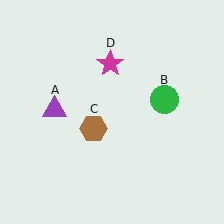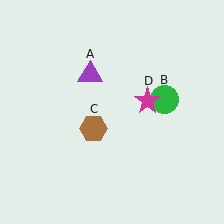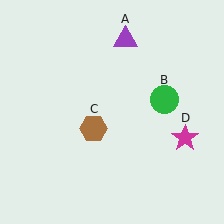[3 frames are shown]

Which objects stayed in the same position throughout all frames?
Green circle (object B) and brown hexagon (object C) remained stationary.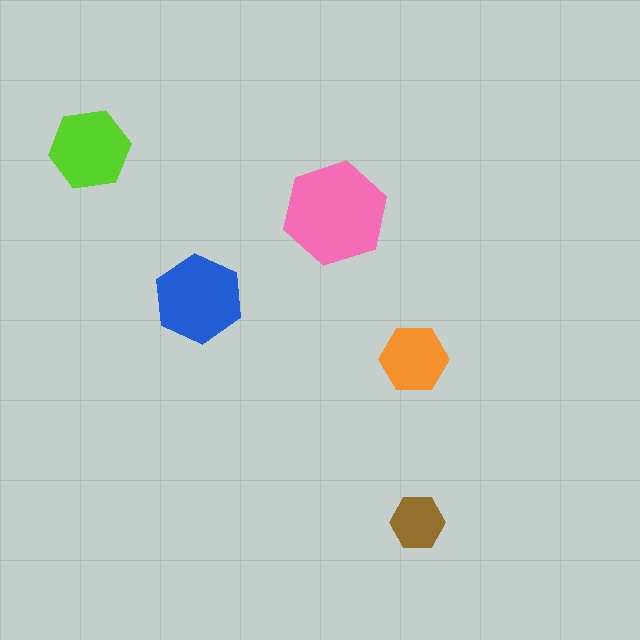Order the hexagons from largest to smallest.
the pink one, the blue one, the lime one, the orange one, the brown one.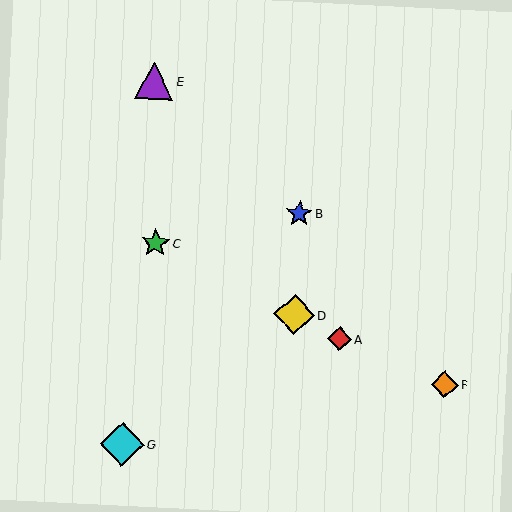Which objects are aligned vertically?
Objects B, D are aligned vertically.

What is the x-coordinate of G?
Object G is at x≈122.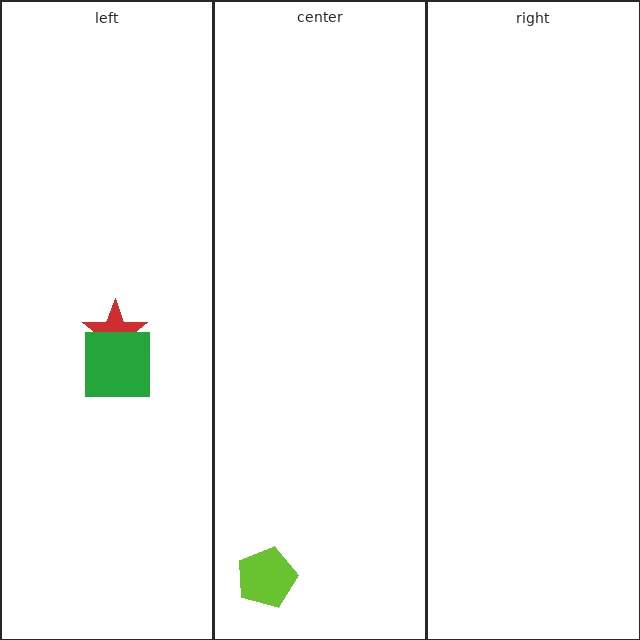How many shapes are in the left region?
2.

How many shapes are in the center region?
1.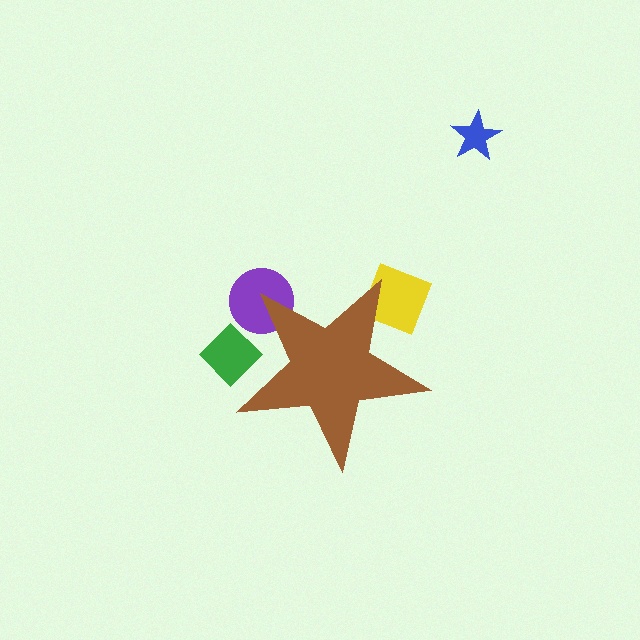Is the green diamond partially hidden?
Yes, the green diamond is partially hidden behind the brown star.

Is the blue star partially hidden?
No, the blue star is fully visible.